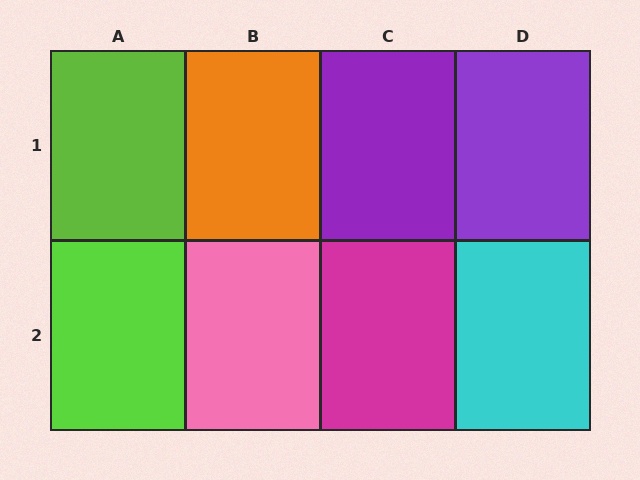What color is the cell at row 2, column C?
Magenta.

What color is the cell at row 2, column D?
Cyan.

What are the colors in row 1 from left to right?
Lime, orange, purple, purple.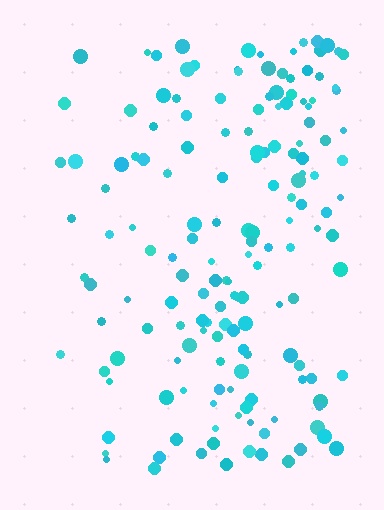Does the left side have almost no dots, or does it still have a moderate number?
Still a moderate number, just noticeably fewer than the right.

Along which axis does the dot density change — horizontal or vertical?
Horizontal.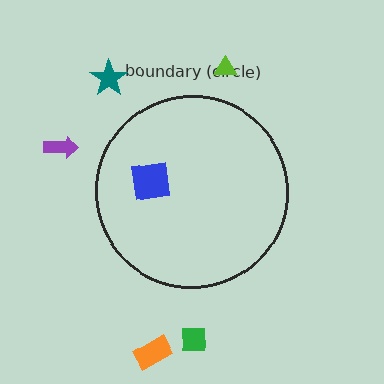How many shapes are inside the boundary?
1 inside, 5 outside.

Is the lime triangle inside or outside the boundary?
Outside.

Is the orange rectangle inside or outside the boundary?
Outside.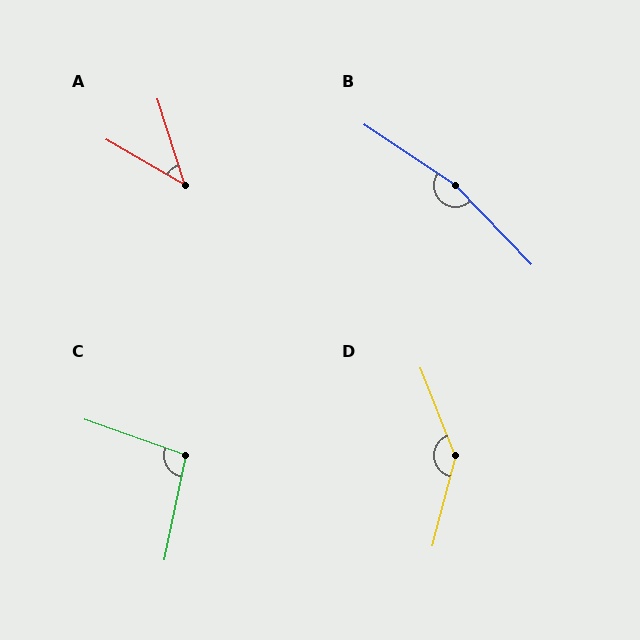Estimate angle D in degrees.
Approximately 144 degrees.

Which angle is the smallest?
A, at approximately 42 degrees.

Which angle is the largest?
B, at approximately 168 degrees.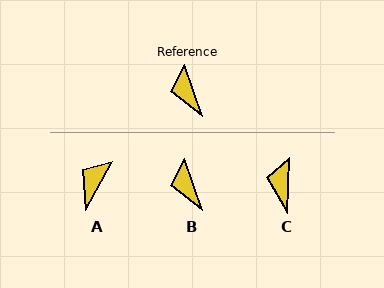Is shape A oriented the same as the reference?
No, it is off by about 48 degrees.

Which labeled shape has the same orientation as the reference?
B.